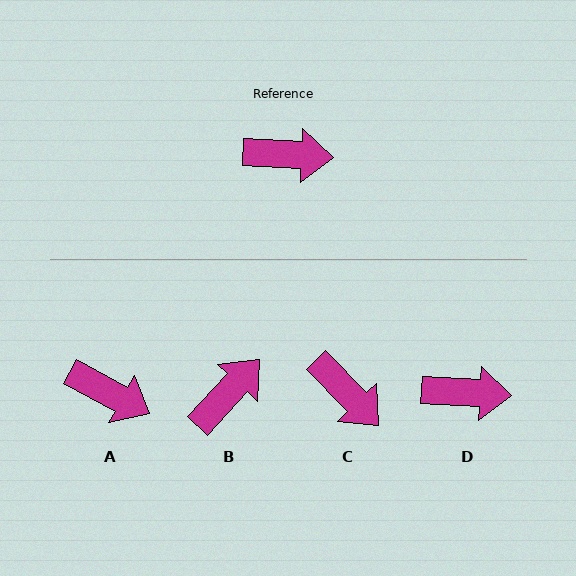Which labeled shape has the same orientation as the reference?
D.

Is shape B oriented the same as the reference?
No, it is off by about 50 degrees.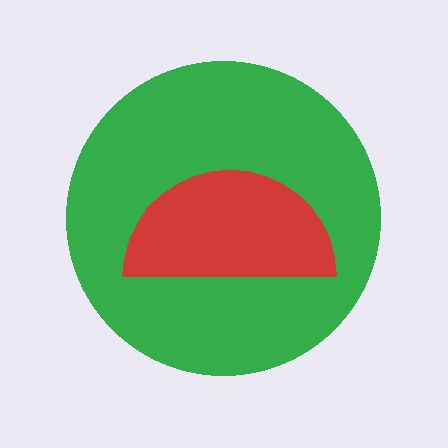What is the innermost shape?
The red semicircle.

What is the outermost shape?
The green circle.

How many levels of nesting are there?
2.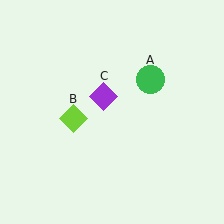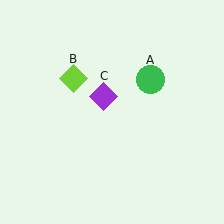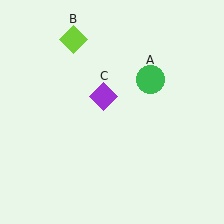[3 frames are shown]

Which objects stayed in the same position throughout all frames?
Green circle (object A) and purple diamond (object C) remained stationary.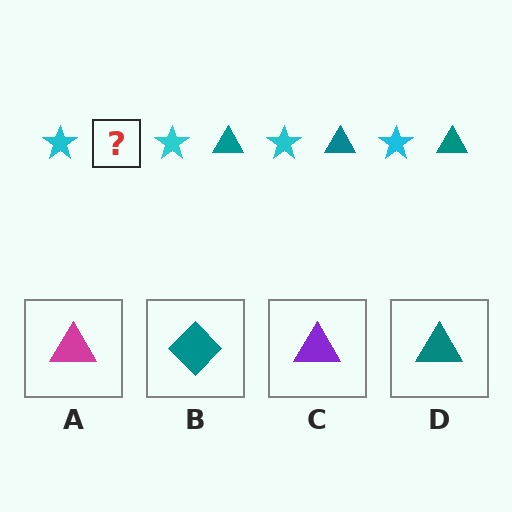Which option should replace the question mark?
Option D.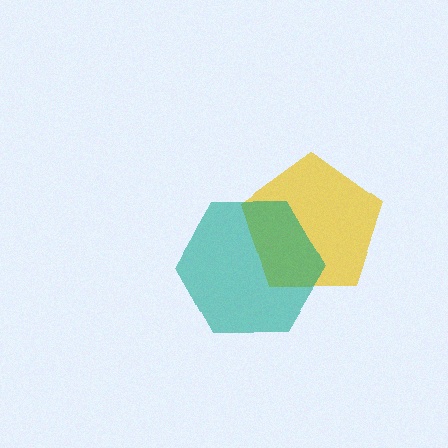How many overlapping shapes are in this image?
There are 2 overlapping shapes in the image.